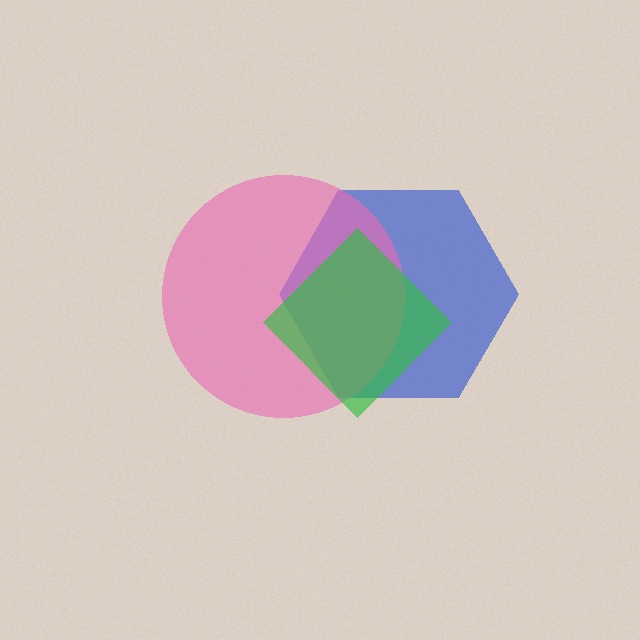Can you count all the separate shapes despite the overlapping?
Yes, there are 3 separate shapes.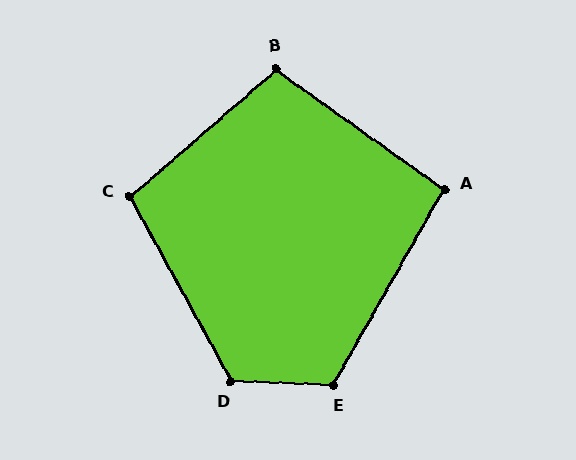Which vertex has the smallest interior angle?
A, at approximately 96 degrees.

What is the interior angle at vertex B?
Approximately 103 degrees (obtuse).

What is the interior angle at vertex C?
Approximately 102 degrees (obtuse).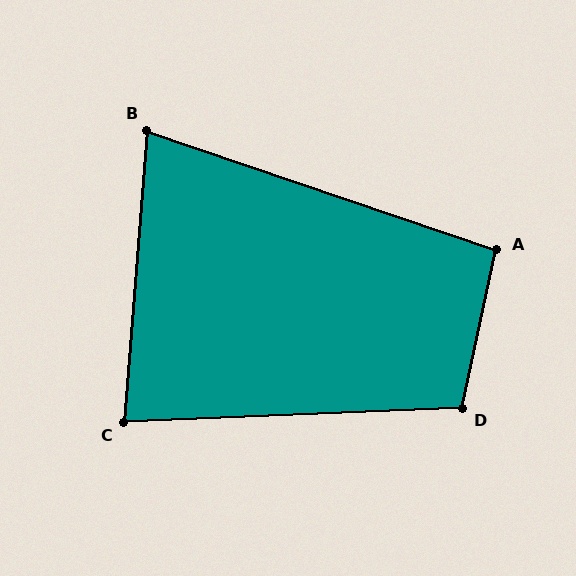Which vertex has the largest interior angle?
D, at approximately 104 degrees.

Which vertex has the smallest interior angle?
B, at approximately 76 degrees.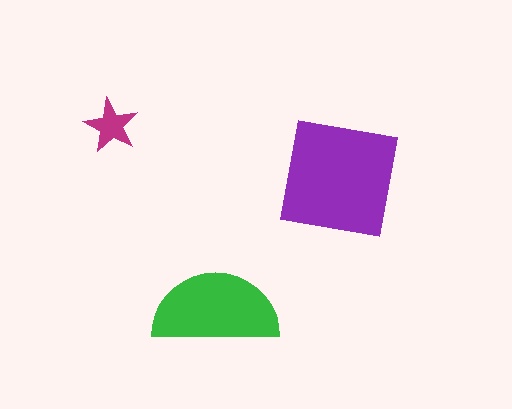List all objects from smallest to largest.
The magenta star, the green semicircle, the purple square.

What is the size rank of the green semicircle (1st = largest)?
2nd.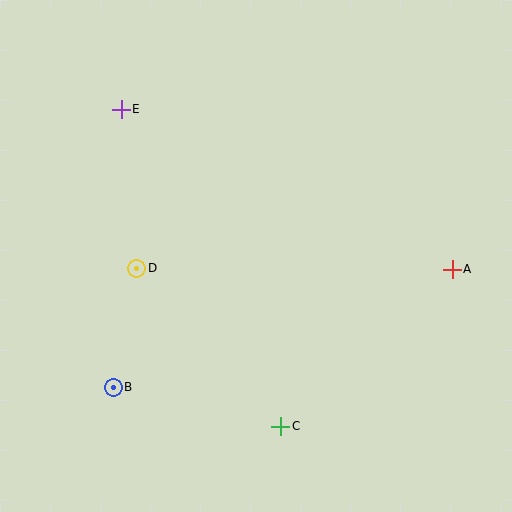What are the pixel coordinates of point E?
Point E is at (121, 109).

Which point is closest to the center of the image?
Point D at (137, 268) is closest to the center.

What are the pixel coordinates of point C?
Point C is at (281, 426).